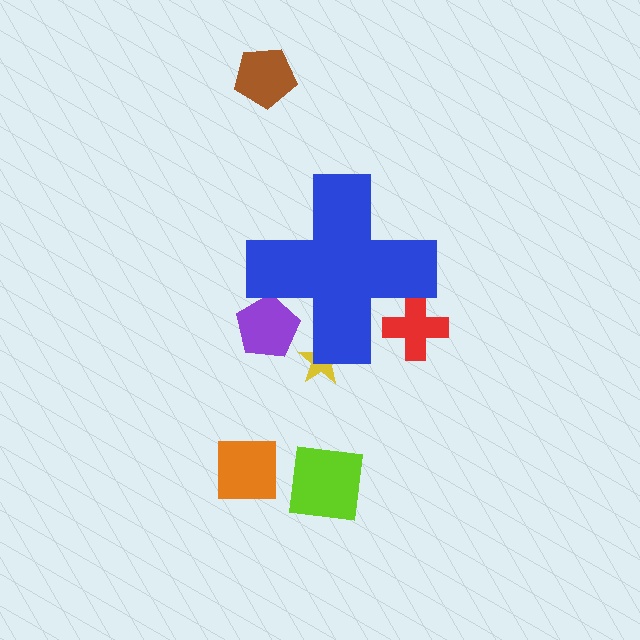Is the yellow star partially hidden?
Yes, the yellow star is partially hidden behind the blue cross.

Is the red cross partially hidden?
Yes, the red cross is partially hidden behind the blue cross.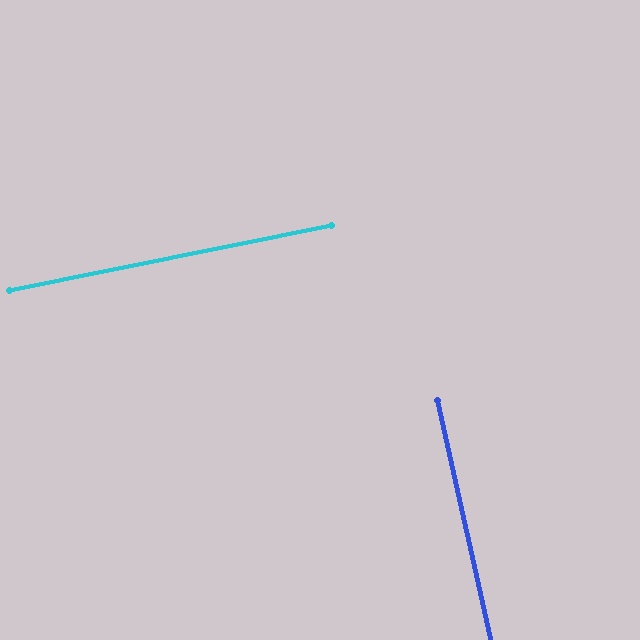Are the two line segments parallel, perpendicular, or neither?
Perpendicular — they meet at approximately 89°.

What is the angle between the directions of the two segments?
Approximately 89 degrees.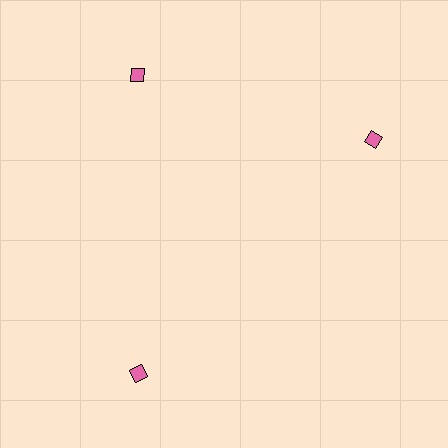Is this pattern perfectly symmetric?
No. The 3 pink diamonds are arranged in a ring, but one element near the 3 o'clock position is rotated out of alignment along the ring, breaking the 3-fold rotational symmetry.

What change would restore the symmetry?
The symmetry would be restored by rotating it back into even spacing with its neighbors so that all 3 diamonds sit at equal angles and equal distance from the center.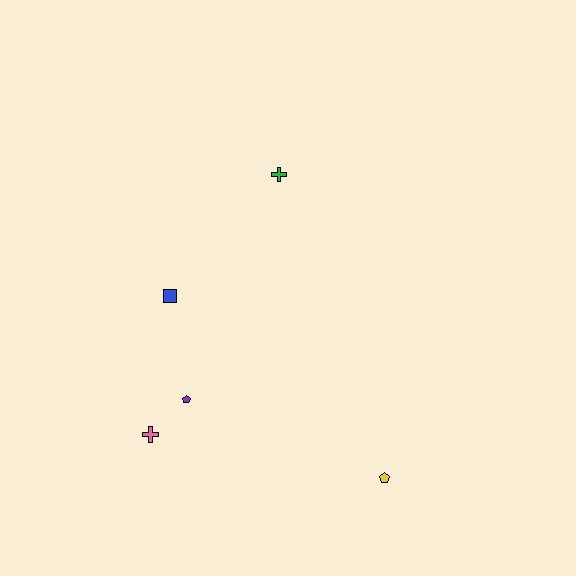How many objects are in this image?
There are 5 objects.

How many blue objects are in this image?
There is 1 blue object.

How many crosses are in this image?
There are 2 crosses.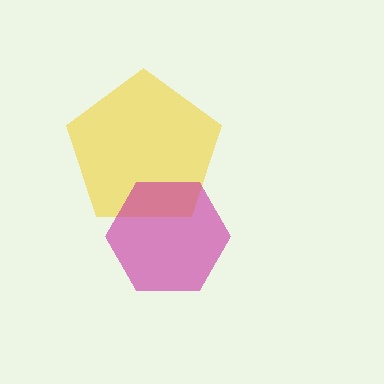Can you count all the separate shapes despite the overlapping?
Yes, there are 2 separate shapes.